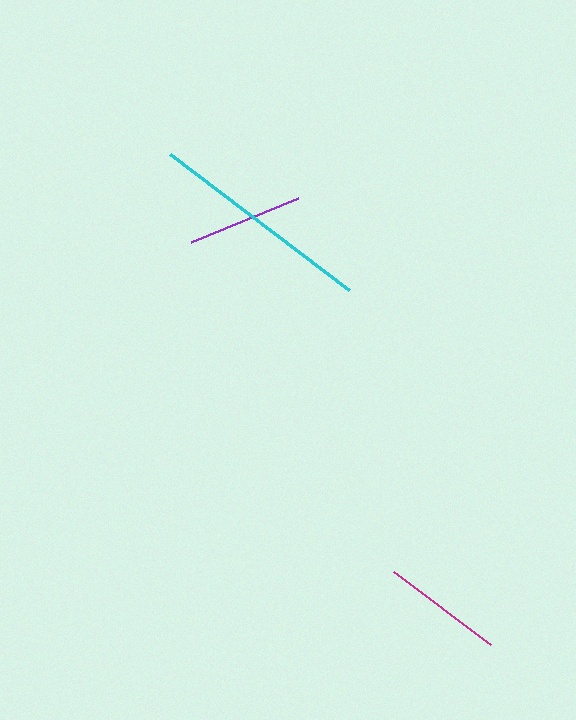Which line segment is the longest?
The cyan line is the longest at approximately 225 pixels.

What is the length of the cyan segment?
The cyan segment is approximately 225 pixels long.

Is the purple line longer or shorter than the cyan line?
The cyan line is longer than the purple line.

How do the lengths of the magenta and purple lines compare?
The magenta and purple lines are approximately the same length.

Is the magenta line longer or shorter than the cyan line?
The cyan line is longer than the magenta line.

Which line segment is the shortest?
The purple line is the shortest at approximately 116 pixels.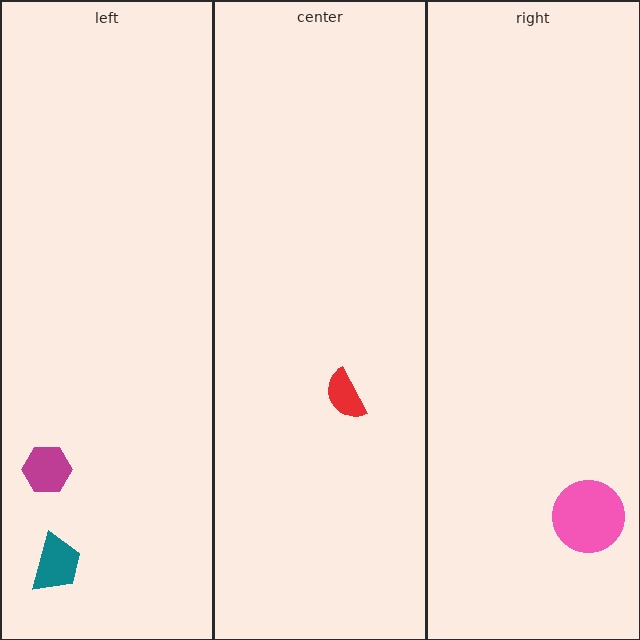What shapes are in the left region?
The magenta hexagon, the teal trapezoid.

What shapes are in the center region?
The red semicircle.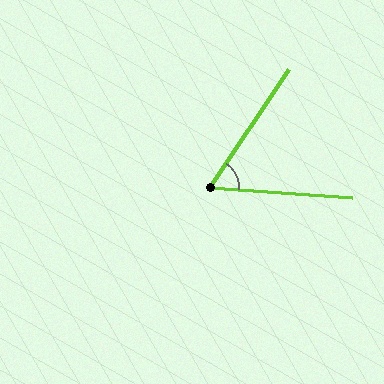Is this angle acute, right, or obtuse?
It is acute.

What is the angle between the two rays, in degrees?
Approximately 60 degrees.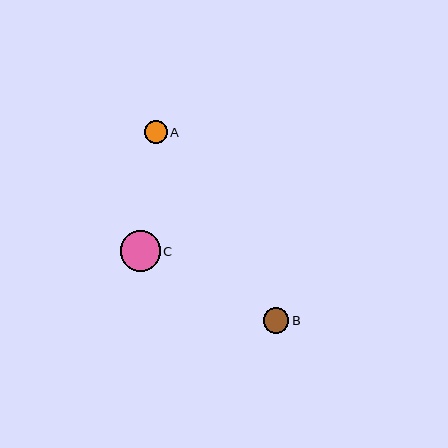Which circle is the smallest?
Circle A is the smallest with a size of approximately 23 pixels.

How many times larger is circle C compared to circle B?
Circle C is approximately 1.6 times the size of circle B.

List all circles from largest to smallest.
From largest to smallest: C, B, A.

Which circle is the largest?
Circle C is the largest with a size of approximately 40 pixels.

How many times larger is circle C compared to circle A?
Circle C is approximately 1.8 times the size of circle A.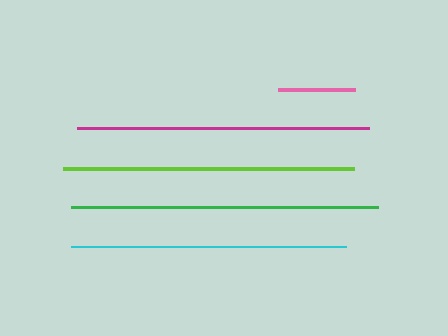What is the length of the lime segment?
The lime segment is approximately 291 pixels long.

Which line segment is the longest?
The green line is the longest at approximately 307 pixels.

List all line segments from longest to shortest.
From longest to shortest: green, magenta, lime, cyan, pink.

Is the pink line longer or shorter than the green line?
The green line is longer than the pink line.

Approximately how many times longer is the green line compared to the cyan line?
The green line is approximately 1.1 times the length of the cyan line.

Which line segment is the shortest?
The pink line is the shortest at approximately 77 pixels.